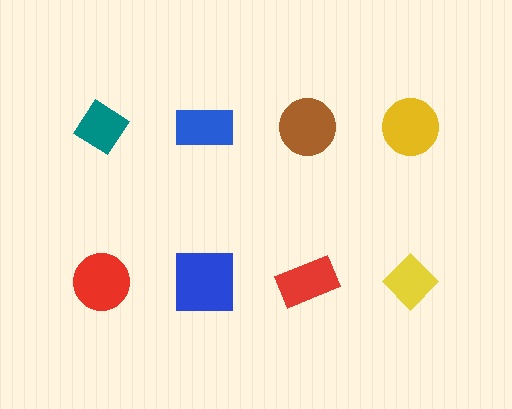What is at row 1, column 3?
A brown circle.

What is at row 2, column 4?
A yellow diamond.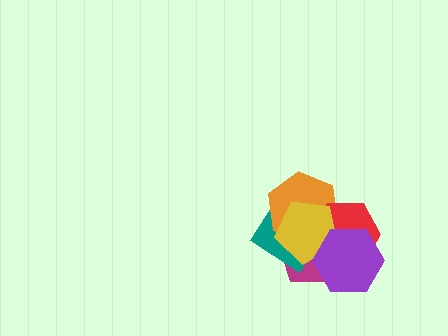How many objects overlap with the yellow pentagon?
5 objects overlap with the yellow pentagon.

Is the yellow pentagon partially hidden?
Yes, it is partially covered by another shape.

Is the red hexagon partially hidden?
Yes, it is partially covered by another shape.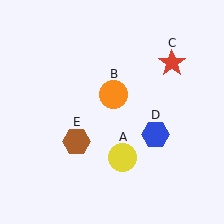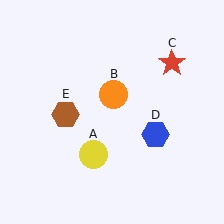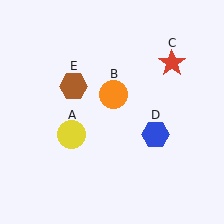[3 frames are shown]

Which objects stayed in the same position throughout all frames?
Orange circle (object B) and red star (object C) and blue hexagon (object D) remained stationary.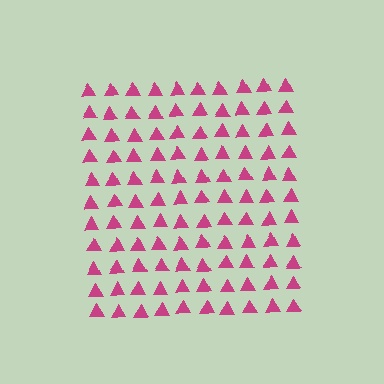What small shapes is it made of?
It is made of small triangles.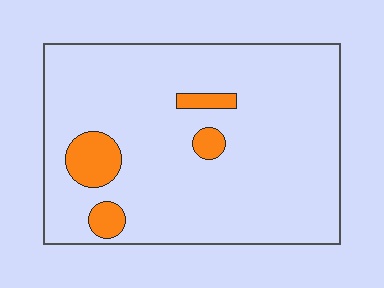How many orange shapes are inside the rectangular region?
4.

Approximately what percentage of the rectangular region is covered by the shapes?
Approximately 10%.